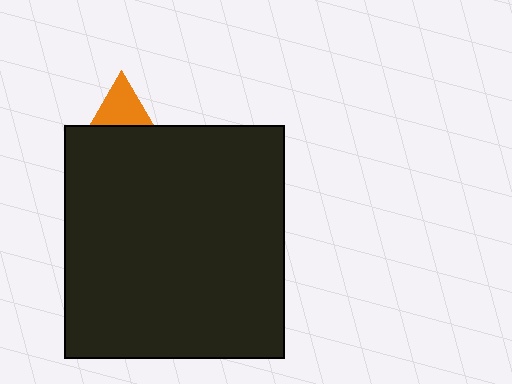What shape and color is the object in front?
The object in front is a black rectangle.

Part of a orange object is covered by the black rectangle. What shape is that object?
It is a triangle.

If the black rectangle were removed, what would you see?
You would see the complete orange triangle.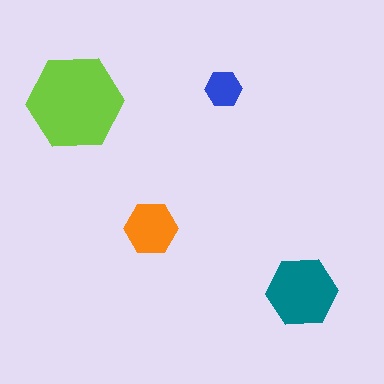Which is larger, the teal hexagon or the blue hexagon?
The teal one.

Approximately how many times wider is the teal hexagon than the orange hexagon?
About 1.5 times wider.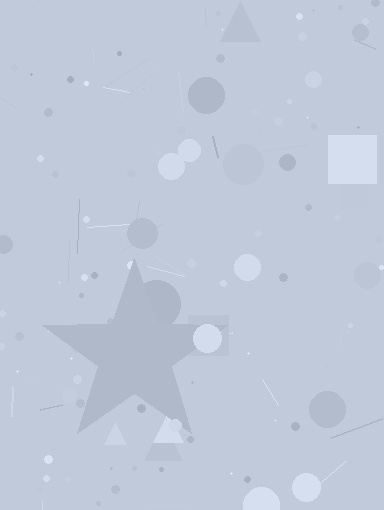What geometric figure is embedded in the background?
A star is embedded in the background.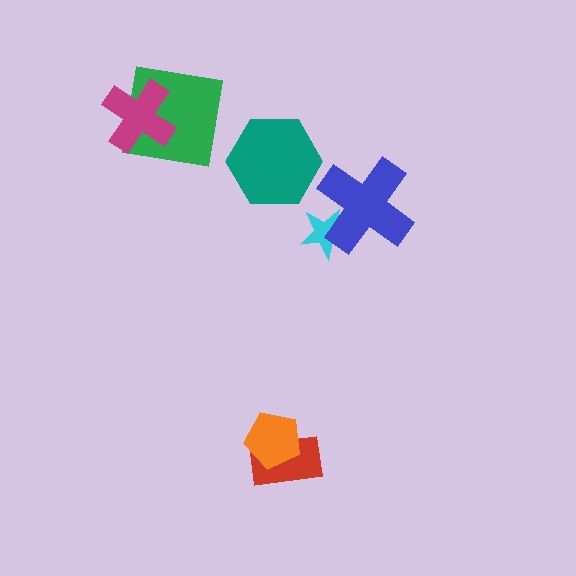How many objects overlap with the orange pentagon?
1 object overlaps with the orange pentagon.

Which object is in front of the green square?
The magenta cross is in front of the green square.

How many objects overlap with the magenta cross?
1 object overlaps with the magenta cross.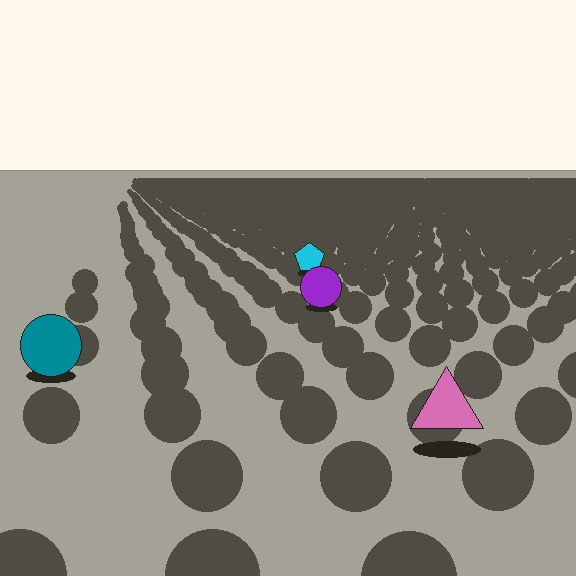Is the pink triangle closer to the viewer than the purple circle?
Yes. The pink triangle is closer — you can tell from the texture gradient: the ground texture is coarser near it.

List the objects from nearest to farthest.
From nearest to farthest: the pink triangle, the teal circle, the purple circle, the cyan pentagon.